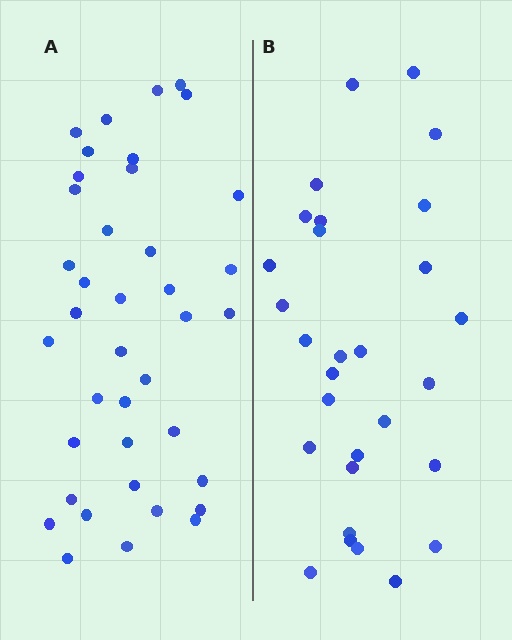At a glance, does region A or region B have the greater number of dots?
Region A (the left region) has more dots.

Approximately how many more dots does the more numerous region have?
Region A has roughly 10 or so more dots than region B.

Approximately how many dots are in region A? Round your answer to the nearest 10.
About 40 dots. (The exact count is 39, which rounds to 40.)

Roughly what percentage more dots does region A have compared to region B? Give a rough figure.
About 35% more.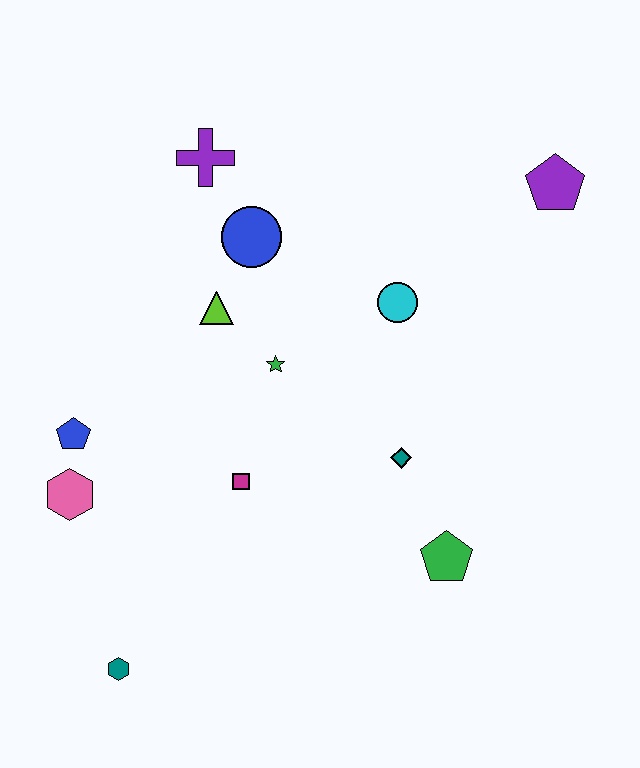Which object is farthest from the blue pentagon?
The purple pentagon is farthest from the blue pentagon.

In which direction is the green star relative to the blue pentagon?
The green star is to the right of the blue pentagon.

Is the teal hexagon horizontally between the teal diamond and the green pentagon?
No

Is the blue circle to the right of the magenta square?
Yes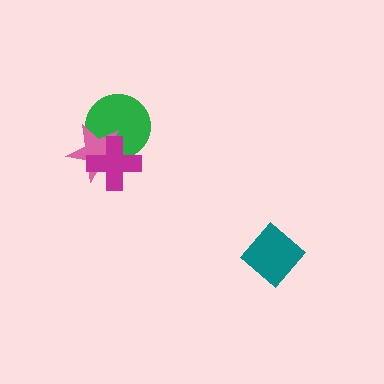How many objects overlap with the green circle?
2 objects overlap with the green circle.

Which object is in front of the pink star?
The magenta cross is in front of the pink star.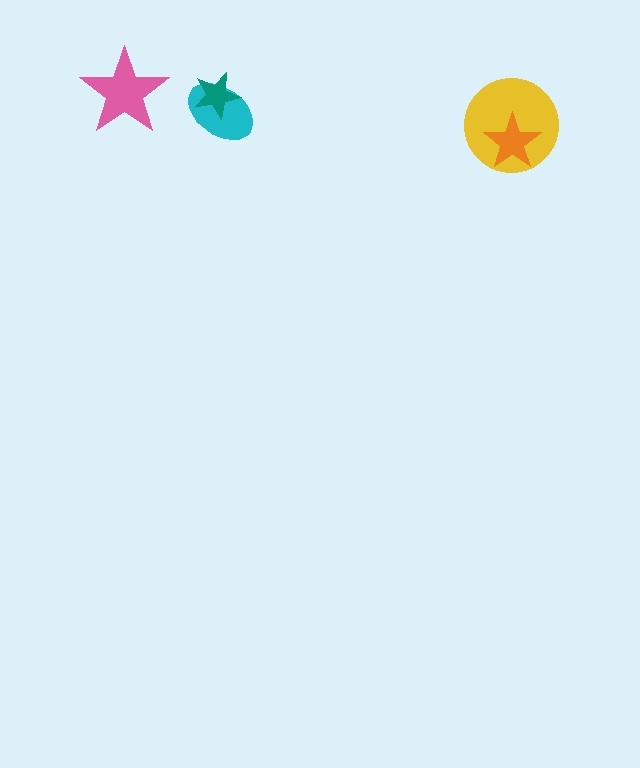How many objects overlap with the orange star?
1 object overlaps with the orange star.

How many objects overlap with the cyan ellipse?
1 object overlaps with the cyan ellipse.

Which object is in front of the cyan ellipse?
The teal star is in front of the cyan ellipse.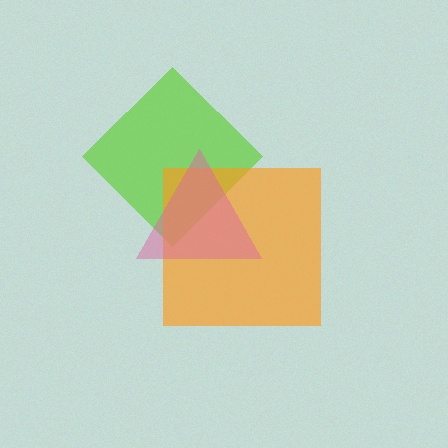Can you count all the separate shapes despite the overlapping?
Yes, there are 3 separate shapes.